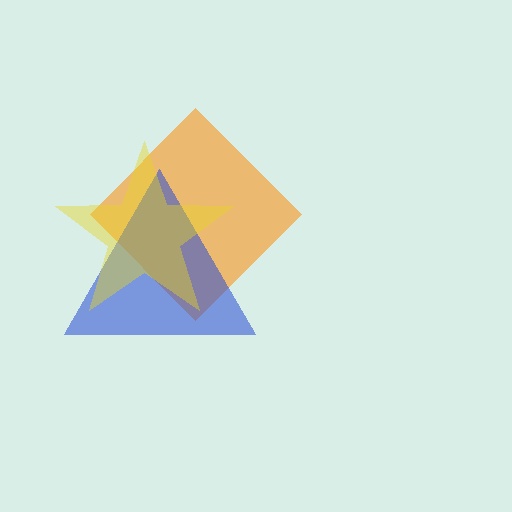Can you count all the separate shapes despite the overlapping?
Yes, there are 3 separate shapes.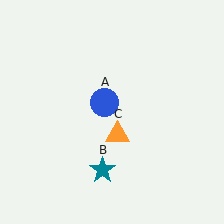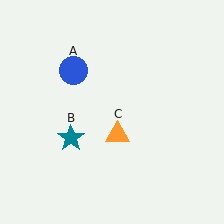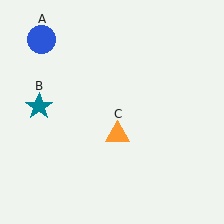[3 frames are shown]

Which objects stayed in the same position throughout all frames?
Orange triangle (object C) remained stationary.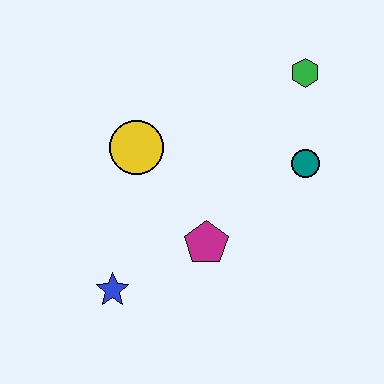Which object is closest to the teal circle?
The green hexagon is closest to the teal circle.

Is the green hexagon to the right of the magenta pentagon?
Yes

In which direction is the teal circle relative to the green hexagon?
The teal circle is below the green hexagon.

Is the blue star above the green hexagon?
No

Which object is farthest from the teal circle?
The blue star is farthest from the teal circle.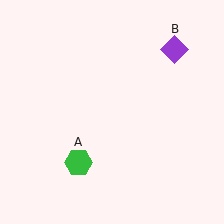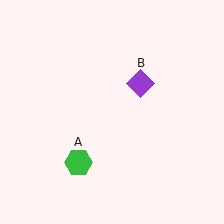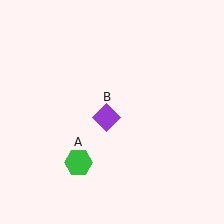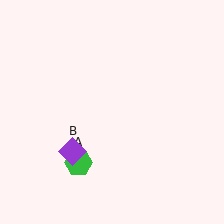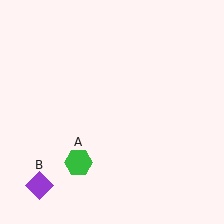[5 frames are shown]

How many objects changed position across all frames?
1 object changed position: purple diamond (object B).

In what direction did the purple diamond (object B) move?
The purple diamond (object B) moved down and to the left.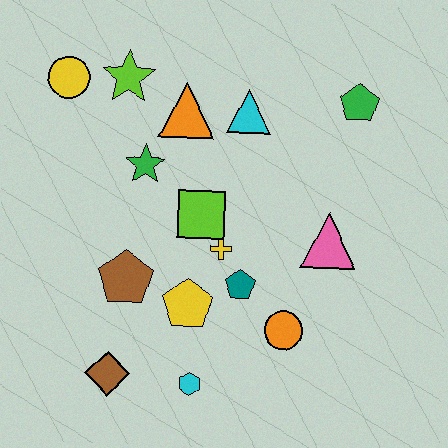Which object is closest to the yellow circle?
The lime star is closest to the yellow circle.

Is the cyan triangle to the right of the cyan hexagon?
Yes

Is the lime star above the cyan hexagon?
Yes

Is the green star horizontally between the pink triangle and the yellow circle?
Yes